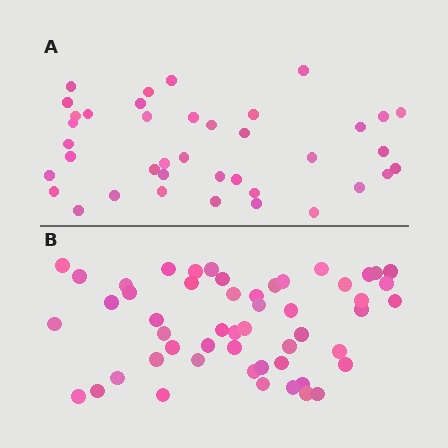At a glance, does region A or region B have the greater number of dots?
Region B (the bottom region) has more dots.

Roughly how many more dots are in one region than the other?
Region B has approximately 15 more dots than region A.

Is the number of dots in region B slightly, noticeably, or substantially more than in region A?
Region B has noticeably more, but not dramatically so. The ratio is roughly 1.3 to 1.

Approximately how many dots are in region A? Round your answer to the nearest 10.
About 40 dots. (The exact count is 39, which rounds to 40.)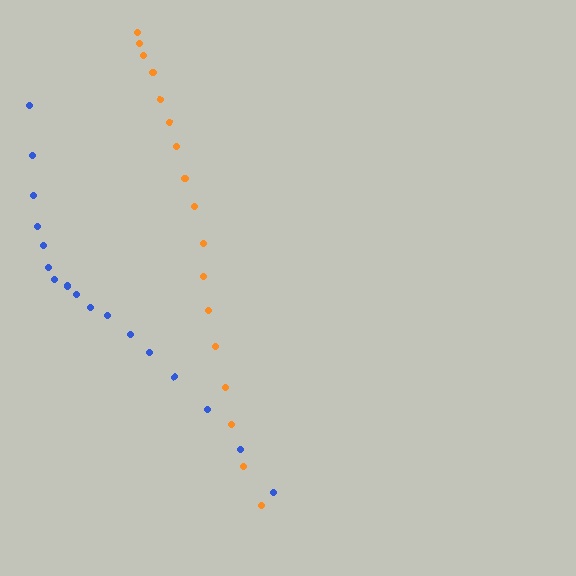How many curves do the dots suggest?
There are 2 distinct paths.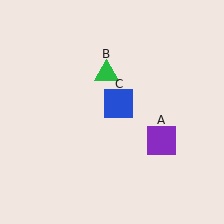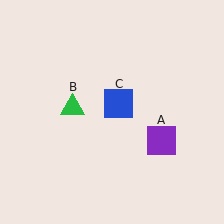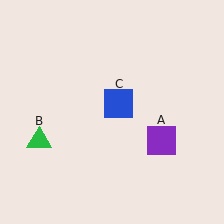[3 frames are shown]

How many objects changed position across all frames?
1 object changed position: green triangle (object B).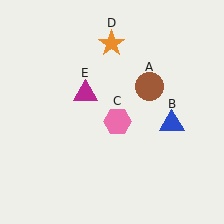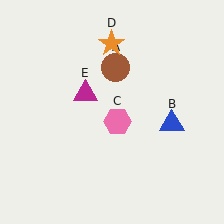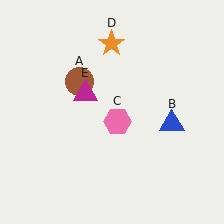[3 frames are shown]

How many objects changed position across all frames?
1 object changed position: brown circle (object A).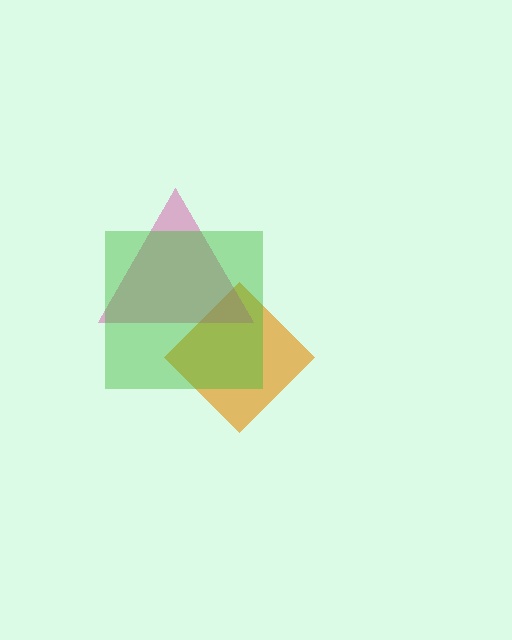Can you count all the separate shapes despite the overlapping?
Yes, there are 3 separate shapes.